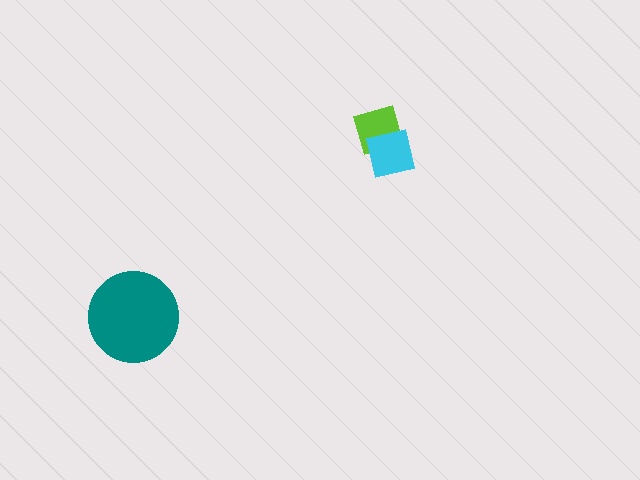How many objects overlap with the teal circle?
0 objects overlap with the teal circle.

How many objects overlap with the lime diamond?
1 object overlaps with the lime diamond.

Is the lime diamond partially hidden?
Yes, it is partially covered by another shape.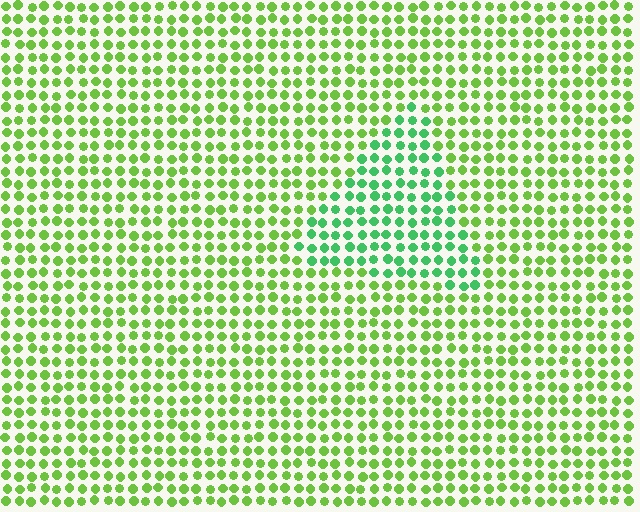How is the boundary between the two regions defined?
The boundary is defined purely by a slight shift in hue (about 36 degrees). Spacing, size, and orientation are identical on both sides.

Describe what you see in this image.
The image is filled with small lime elements in a uniform arrangement. A triangle-shaped region is visible where the elements are tinted to a slightly different hue, forming a subtle color boundary.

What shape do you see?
I see a triangle.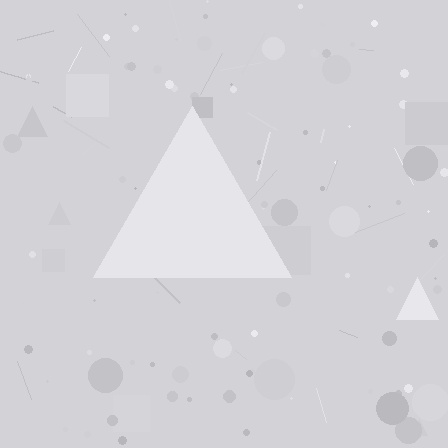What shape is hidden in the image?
A triangle is hidden in the image.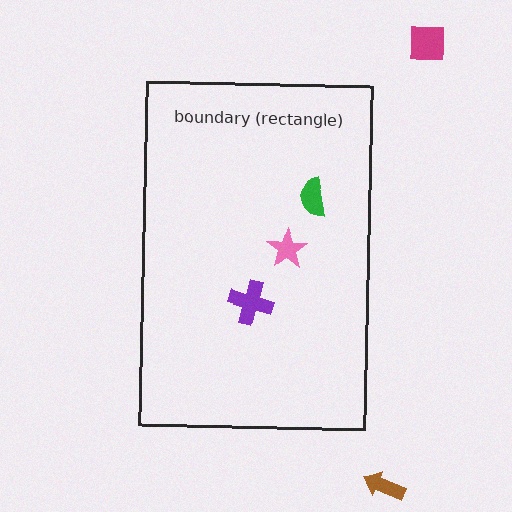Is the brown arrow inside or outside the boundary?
Outside.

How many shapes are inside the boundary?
3 inside, 2 outside.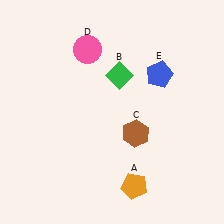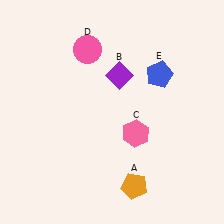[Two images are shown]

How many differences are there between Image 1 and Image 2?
There are 2 differences between the two images.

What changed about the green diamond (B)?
In Image 1, B is green. In Image 2, it changed to purple.